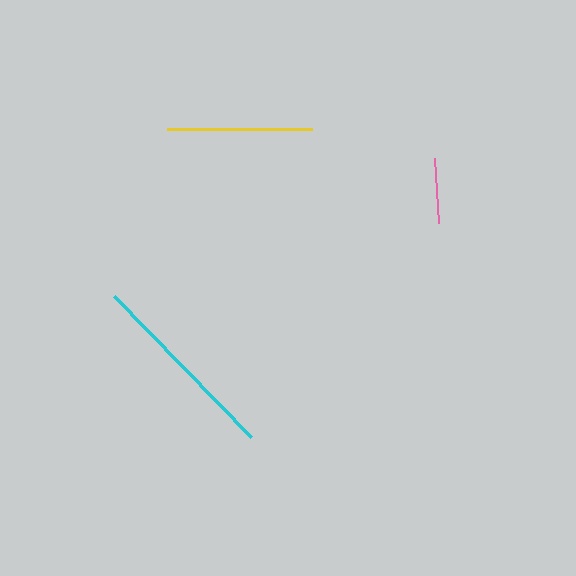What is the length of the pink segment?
The pink segment is approximately 65 pixels long.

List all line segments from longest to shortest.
From longest to shortest: cyan, yellow, pink.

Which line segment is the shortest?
The pink line is the shortest at approximately 65 pixels.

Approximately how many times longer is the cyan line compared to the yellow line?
The cyan line is approximately 1.3 times the length of the yellow line.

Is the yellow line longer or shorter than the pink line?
The yellow line is longer than the pink line.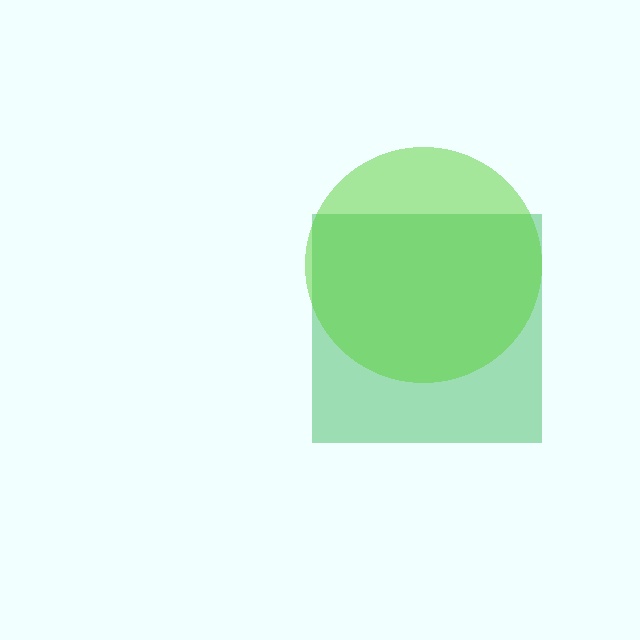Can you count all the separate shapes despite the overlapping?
Yes, there are 2 separate shapes.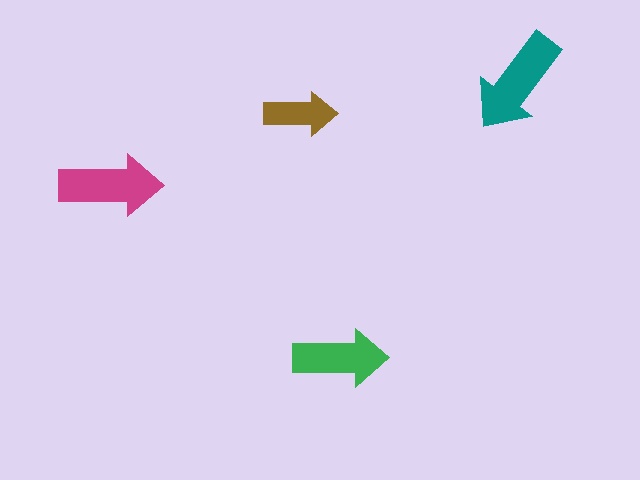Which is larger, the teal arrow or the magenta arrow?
The teal one.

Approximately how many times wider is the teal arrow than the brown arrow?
About 1.5 times wider.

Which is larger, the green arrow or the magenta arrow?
The magenta one.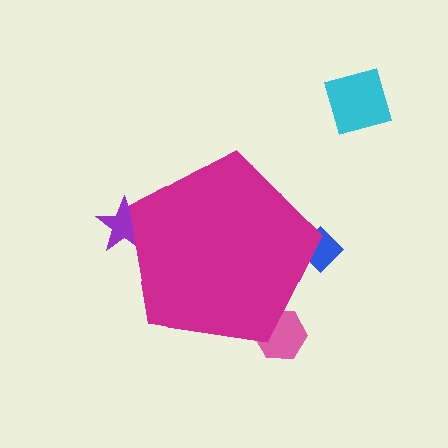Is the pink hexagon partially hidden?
Yes, the pink hexagon is partially hidden behind the magenta pentagon.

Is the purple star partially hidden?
Yes, the purple star is partially hidden behind the magenta pentagon.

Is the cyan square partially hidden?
No, the cyan square is fully visible.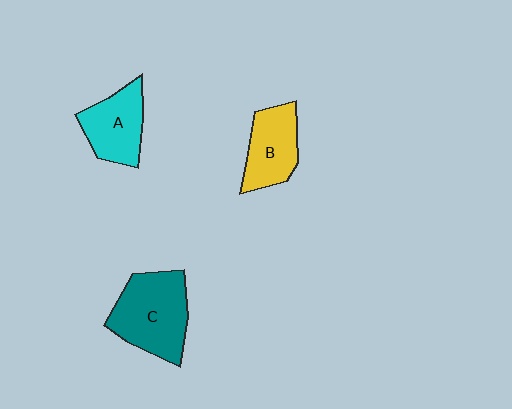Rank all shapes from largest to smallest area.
From largest to smallest: C (teal), A (cyan), B (yellow).